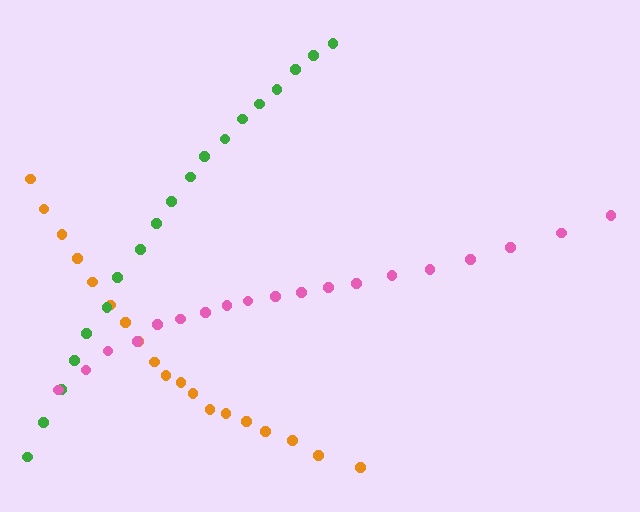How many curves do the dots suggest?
There are 3 distinct paths.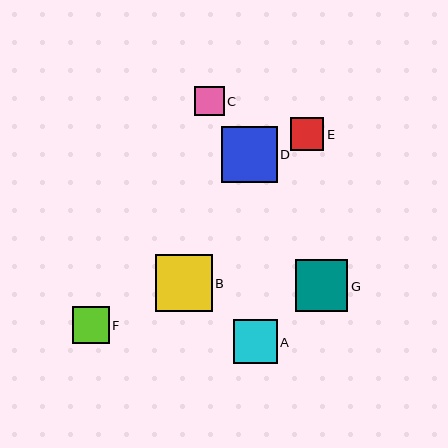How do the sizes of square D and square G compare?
Square D and square G are approximately the same size.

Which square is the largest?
Square B is the largest with a size of approximately 57 pixels.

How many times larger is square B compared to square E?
Square B is approximately 1.7 times the size of square E.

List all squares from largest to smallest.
From largest to smallest: B, D, G, A, F, E, C.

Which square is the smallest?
Square C is the smallest with a size of approximately 30 pixels.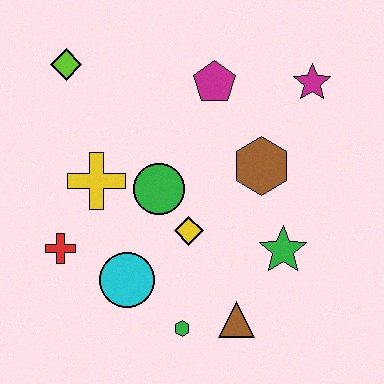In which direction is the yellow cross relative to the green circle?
The yellow cross is to the left of the green circle.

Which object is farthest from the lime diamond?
The brown triangle is farthest from the lime diamond.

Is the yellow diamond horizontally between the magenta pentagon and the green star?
No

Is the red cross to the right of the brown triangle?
No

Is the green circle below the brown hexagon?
Yes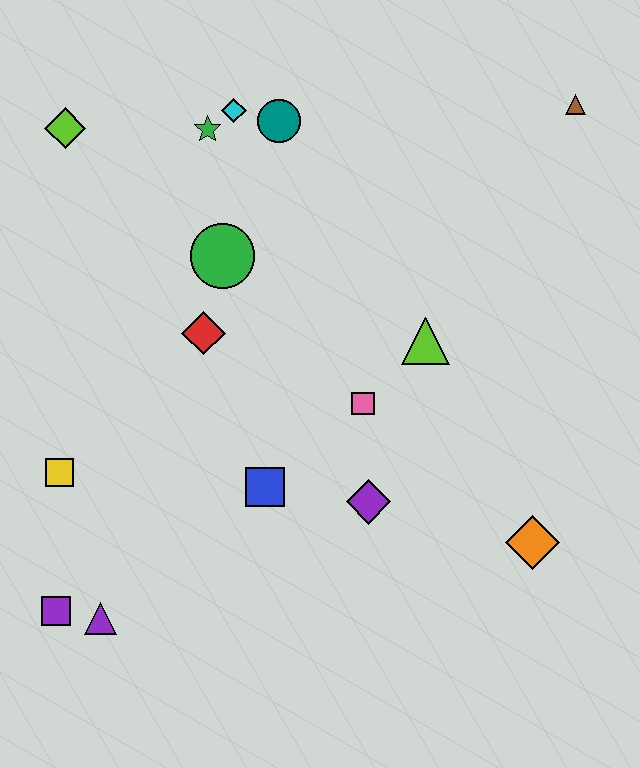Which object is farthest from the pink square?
The lime diamond is farthest from the pink square.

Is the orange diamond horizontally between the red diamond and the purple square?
No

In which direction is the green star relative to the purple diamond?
The green star is above the purple diamond.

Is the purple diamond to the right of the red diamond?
Yes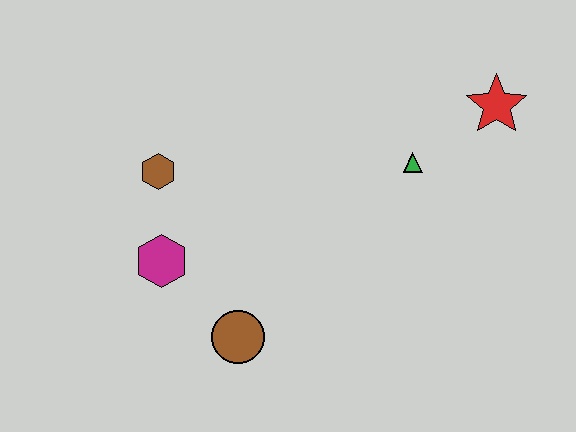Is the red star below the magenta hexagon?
No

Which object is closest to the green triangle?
The red star is closest to the green triangle.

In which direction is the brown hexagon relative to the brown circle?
The brown hexagon is above the brown circle.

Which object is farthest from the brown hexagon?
The red star is farthest from the brown hexagon.